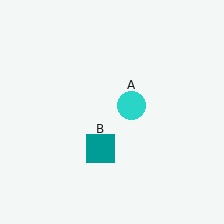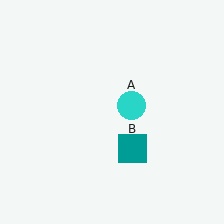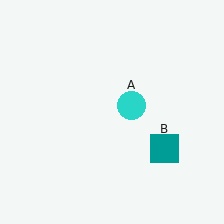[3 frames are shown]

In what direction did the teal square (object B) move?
The teal square (object B) moved right.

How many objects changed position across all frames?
1 object changed position: teal square (object B).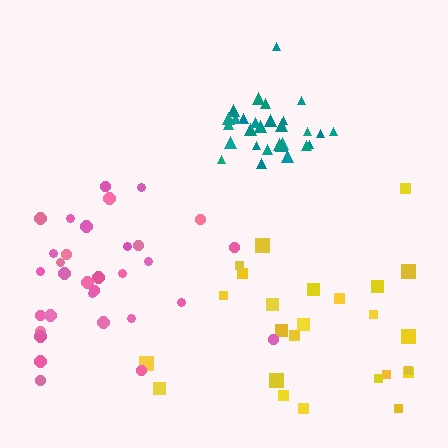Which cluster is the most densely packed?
Teal.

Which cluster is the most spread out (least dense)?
Yellow.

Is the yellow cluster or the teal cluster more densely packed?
Teal.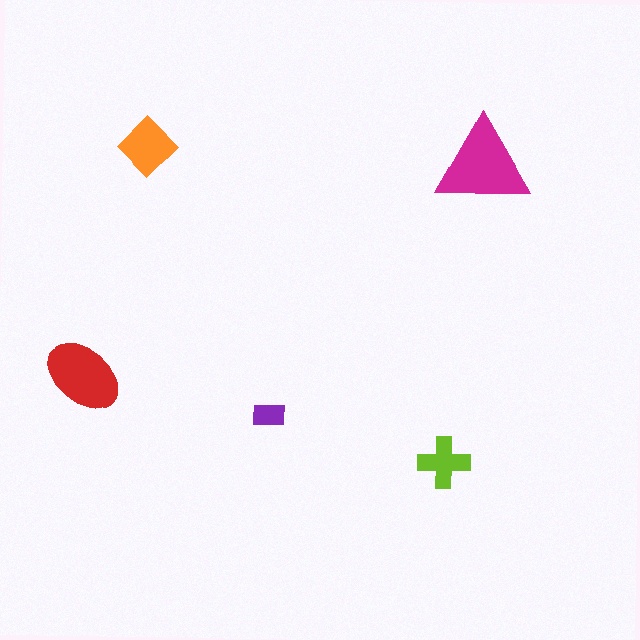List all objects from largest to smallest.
The magenta triangle, the red ellipse, the orange diamond, the lime cross, the purple rectangle.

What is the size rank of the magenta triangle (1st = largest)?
1st.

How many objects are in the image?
There are 5 objects in the image.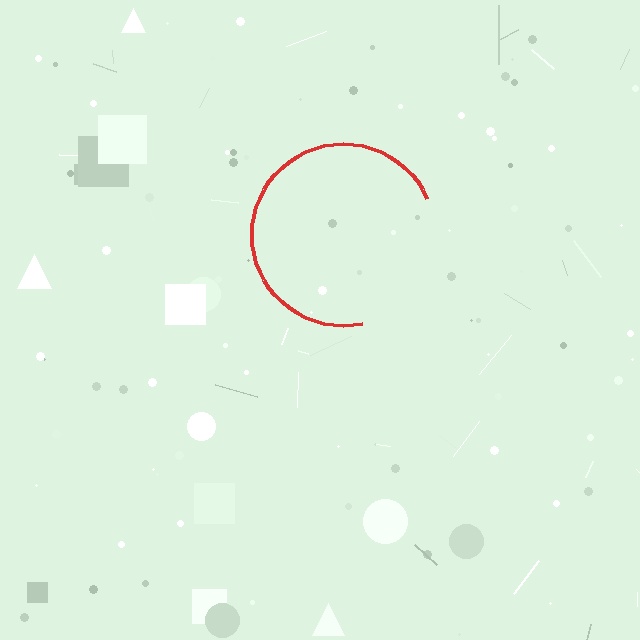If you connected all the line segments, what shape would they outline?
They would outline a circle.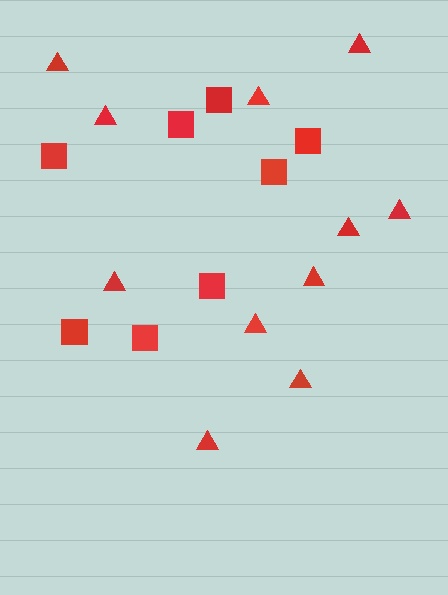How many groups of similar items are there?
There are 2 groups: one group of squares (8) and one group of triangles (11).